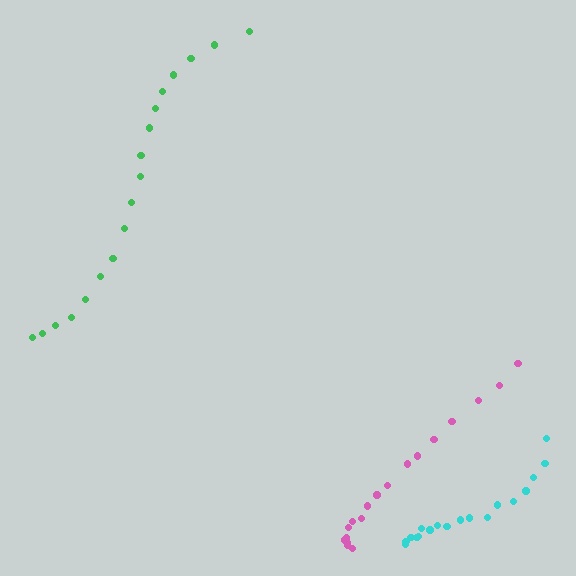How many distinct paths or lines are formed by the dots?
There are 3 distinct paths.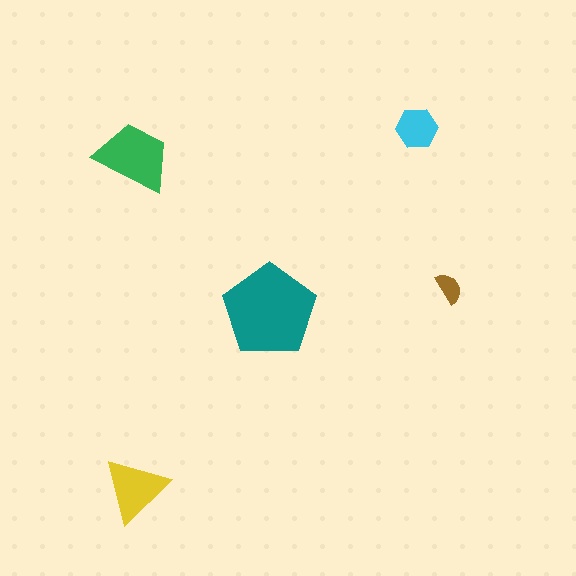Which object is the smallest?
The brown semicircle.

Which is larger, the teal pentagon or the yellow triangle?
The teal pentagon.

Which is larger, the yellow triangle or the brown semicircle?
The yellow triangle.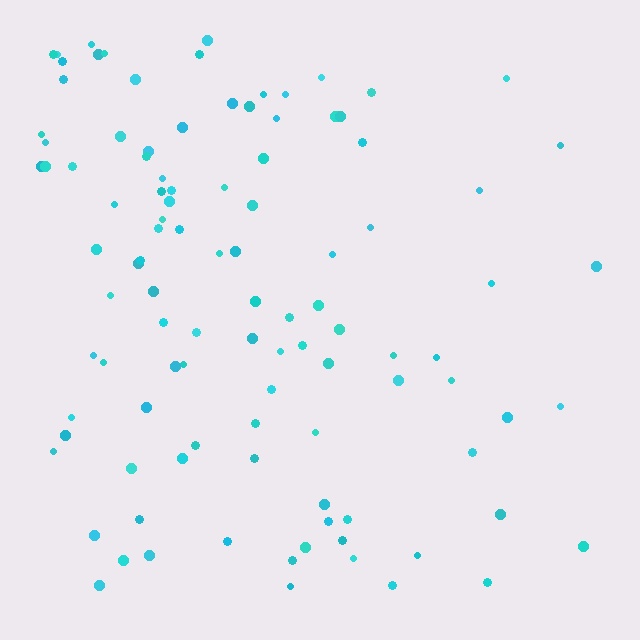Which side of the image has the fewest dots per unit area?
The right.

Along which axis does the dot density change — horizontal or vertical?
Horizontal.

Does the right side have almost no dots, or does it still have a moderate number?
Still a moderate number, just noticeably fewer than the left.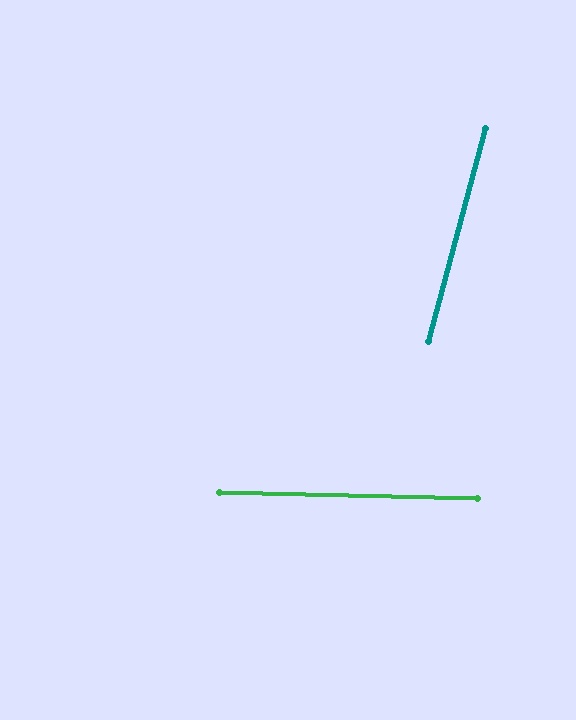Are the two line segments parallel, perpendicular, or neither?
Neither parallel nor perpendicular — they differ by about 77°.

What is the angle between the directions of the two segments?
Approximately 77 degrees.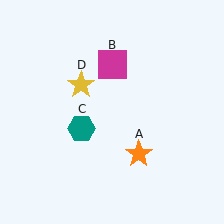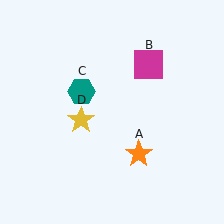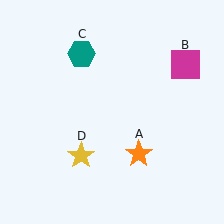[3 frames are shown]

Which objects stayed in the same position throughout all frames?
Orange star (object A) remained stationary.